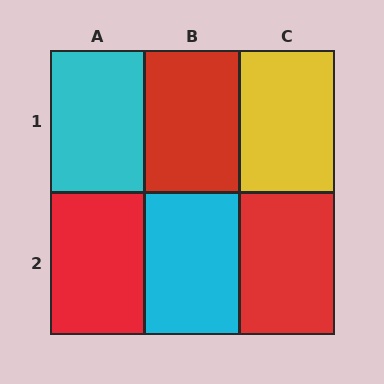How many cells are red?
3 cells are red.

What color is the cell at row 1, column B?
Red.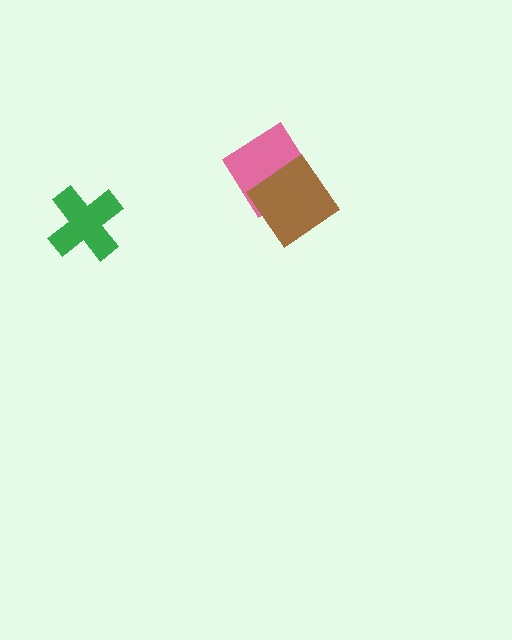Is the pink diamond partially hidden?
Yes, it is partially covered by another shape.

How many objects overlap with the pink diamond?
1 object overlaps with the pink diamond.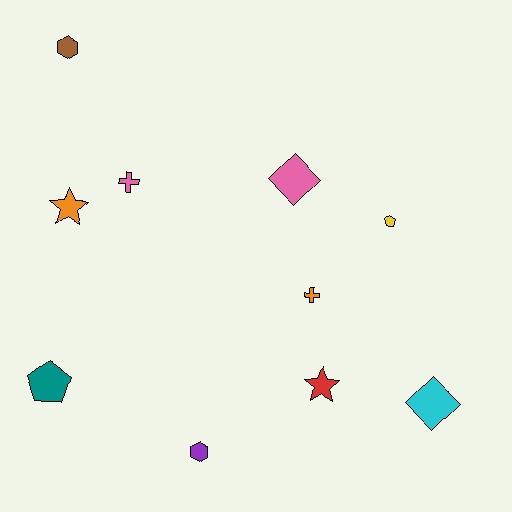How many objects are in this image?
There are 10 objects.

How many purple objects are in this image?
There is 1 purple object.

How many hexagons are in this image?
There are 2 hexagons.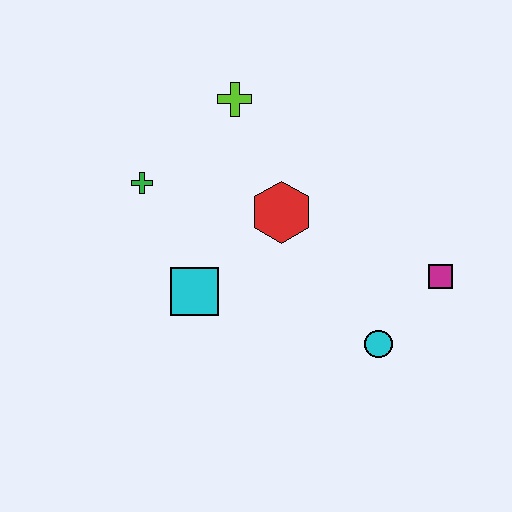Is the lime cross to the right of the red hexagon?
No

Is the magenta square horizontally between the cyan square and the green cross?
No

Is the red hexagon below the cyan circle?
No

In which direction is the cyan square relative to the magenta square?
The cyan square is to the left of the magenta square.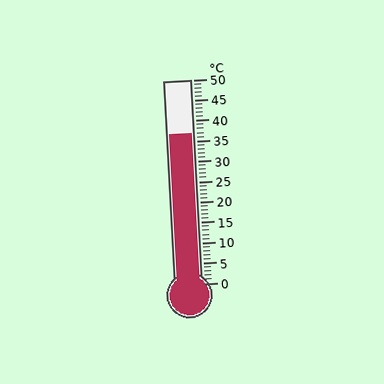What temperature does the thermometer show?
The thermometer shows approximately 37°C.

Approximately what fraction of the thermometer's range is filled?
The thermometer is filled to approximately 75% of its range.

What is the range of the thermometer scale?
The thermometer scale ranges from 0°C to 50°C.